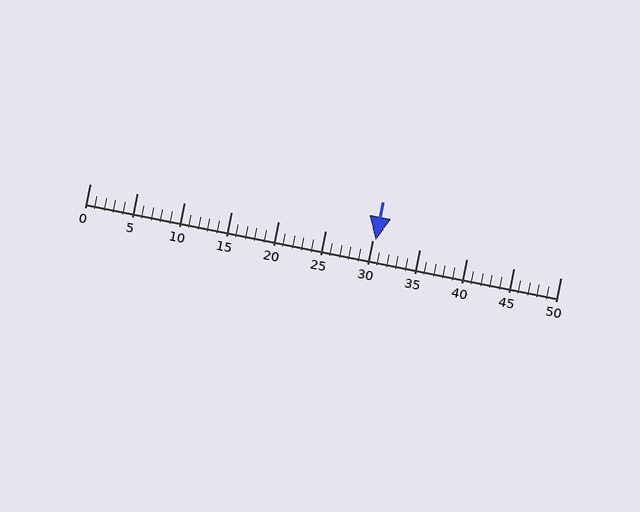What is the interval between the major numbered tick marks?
The major tick marks are spaced 5 units apart.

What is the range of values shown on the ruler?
The ruler shows values from 0 to 50.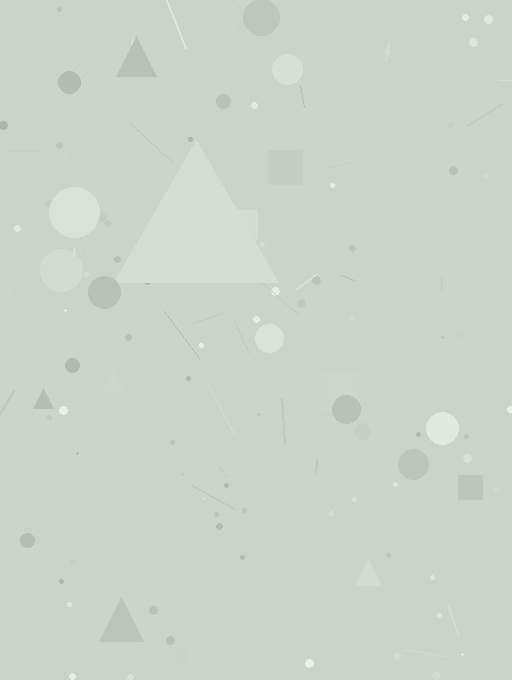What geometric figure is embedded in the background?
A triangle is embedded in the background.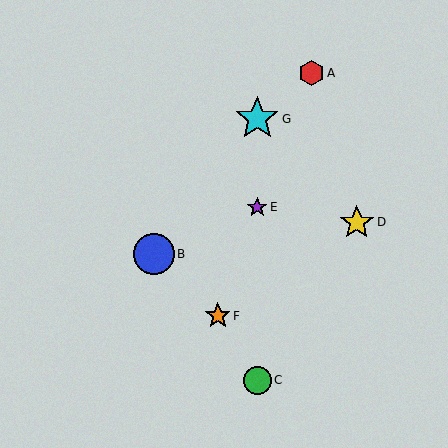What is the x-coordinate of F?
Object F is at x≈218.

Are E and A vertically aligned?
No, E is at x≈257 and A is at x≈311.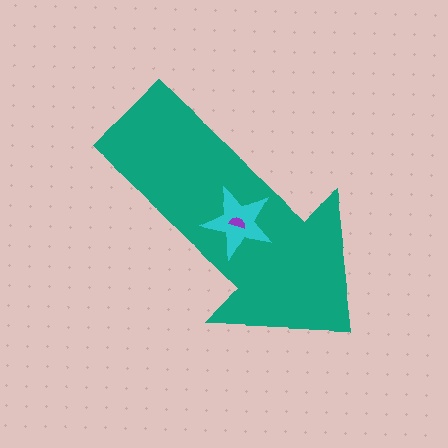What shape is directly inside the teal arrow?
The cyan star.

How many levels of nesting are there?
3.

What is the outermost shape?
The teal arrow.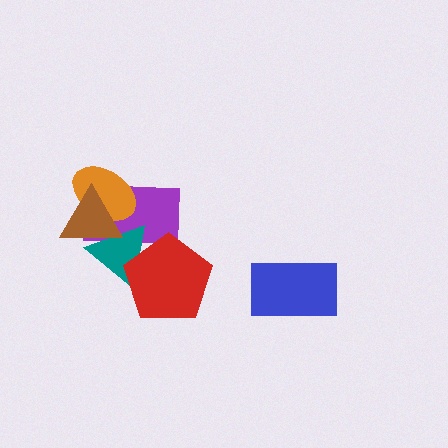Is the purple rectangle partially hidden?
Yes, it is partially covered by another shape.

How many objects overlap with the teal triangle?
4 objects overlap with the teal triangle.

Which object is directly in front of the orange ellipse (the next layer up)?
The teal triangle is directly in front of the orange ellipse.